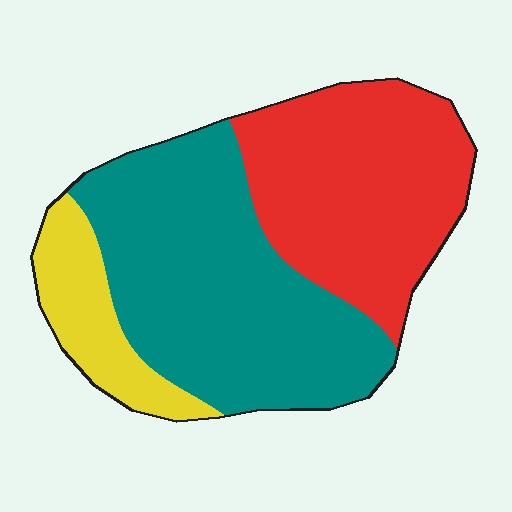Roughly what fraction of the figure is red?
Red takes up about three eighths (3/8) of the figure.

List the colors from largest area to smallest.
From largest to smallest: teal, red, yellow.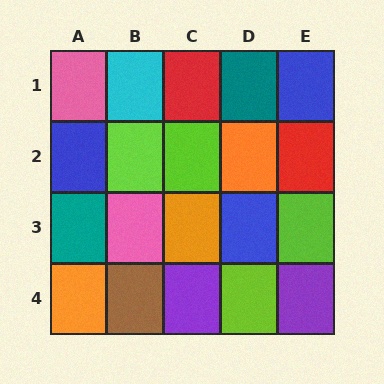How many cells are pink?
2 cells are pink.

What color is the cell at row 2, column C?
Lime.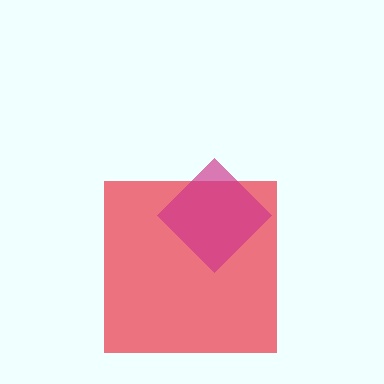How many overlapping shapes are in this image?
There are 2 overlapping shapes in the image.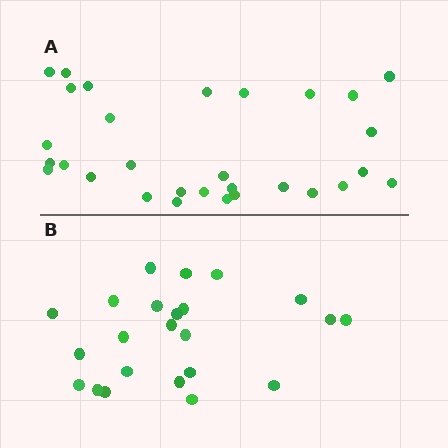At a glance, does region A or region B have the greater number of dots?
Region A (the top region) has more dots.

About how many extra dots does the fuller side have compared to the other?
Region A has roughly 8 or so more dots than region B.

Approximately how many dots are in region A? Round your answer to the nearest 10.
About 30 dots.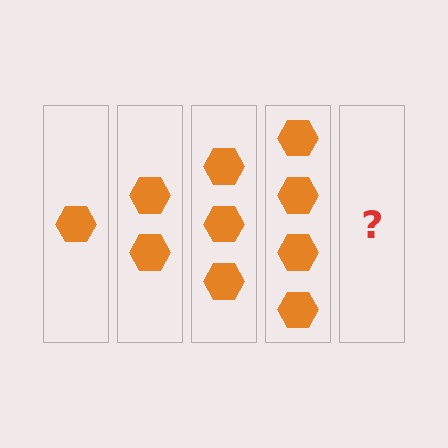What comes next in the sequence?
The next element should be 5 hexagons.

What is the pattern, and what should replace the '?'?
The pattern is that each step adds one more hexagon. The '?' should be 5 hexagons.